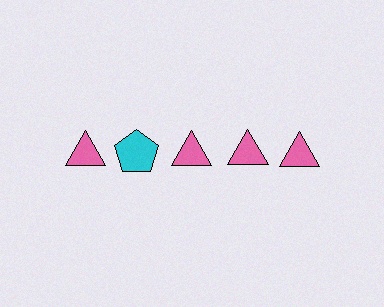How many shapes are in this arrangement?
There are 5 shapes arranged in a grid pattern.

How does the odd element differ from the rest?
It differs in both color (cyan instead of pink) and shape (pentagon instead of triangle).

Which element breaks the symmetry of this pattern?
The cyan pentagon in the top row, second from left column breaks the symmetry. All other shapes are pink triangles.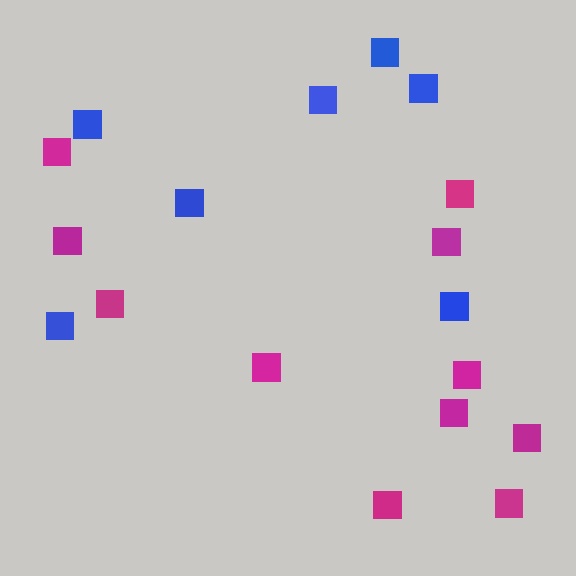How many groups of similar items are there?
There are 2 groups: one group of blue squares (7) and one group of magenta squares (11).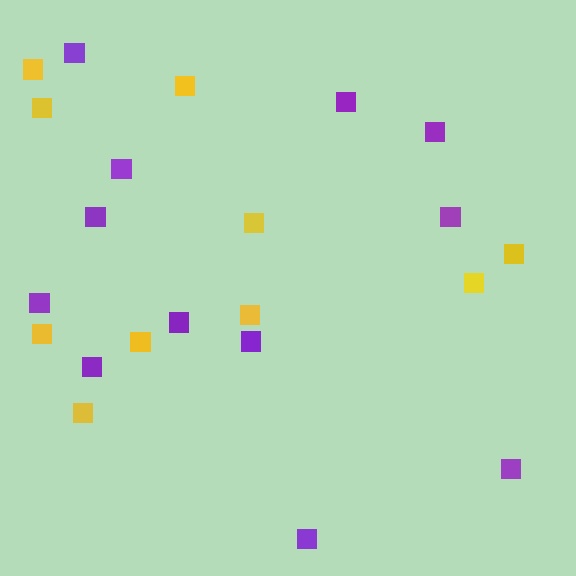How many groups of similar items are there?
There are 2 groups: one group of purple squares (12) and one group of yellow squares (10).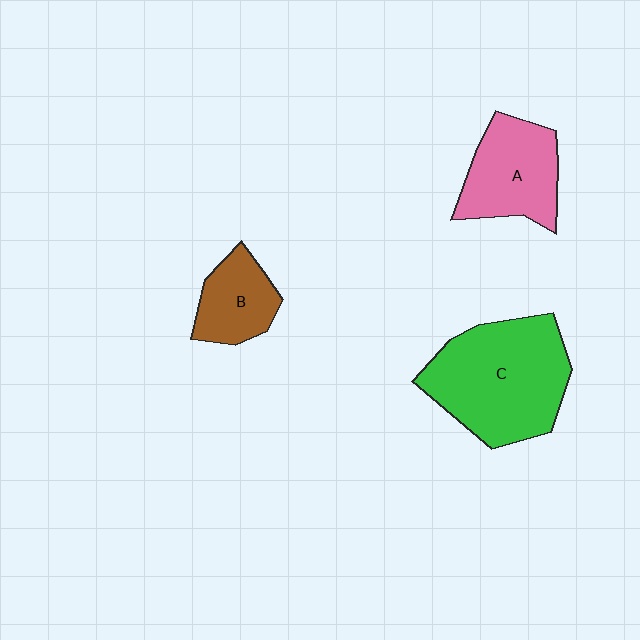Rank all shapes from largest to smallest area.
From largest to smallest: C (green), A (pink), B (brown).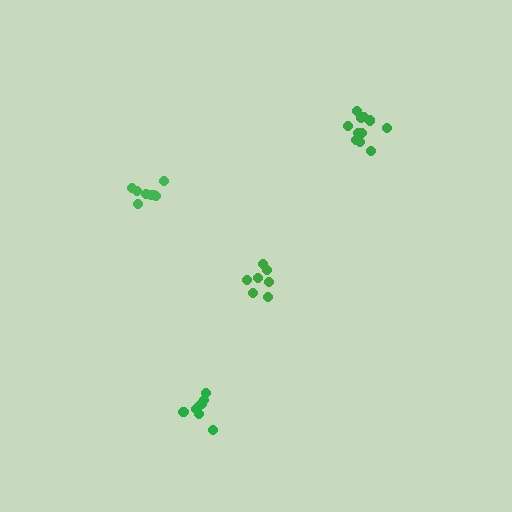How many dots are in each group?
Group 1: 8 dots, Group 2: 7 dots, Group 3: 9 dots, Group 4: 12 dots (36 total).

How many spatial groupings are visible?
There are 4 spatial groupings.